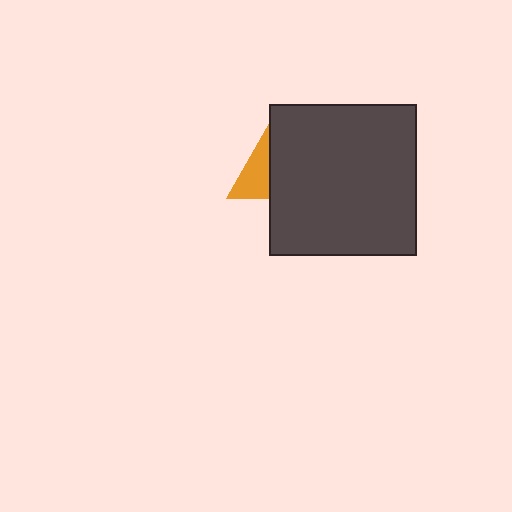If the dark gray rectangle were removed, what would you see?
You would see the complete orange triangle.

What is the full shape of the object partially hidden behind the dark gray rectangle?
The partially hidden object is an orange triangle.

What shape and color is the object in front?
The object in front is a dark gray rectangle.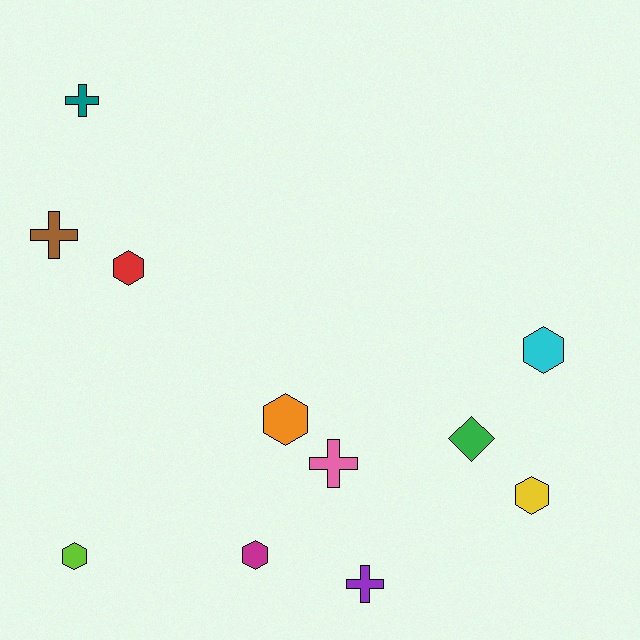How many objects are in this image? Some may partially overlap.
There are 11 objects.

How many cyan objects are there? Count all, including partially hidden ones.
There is 1 cyan object.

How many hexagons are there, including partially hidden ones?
There are 6 hexagons.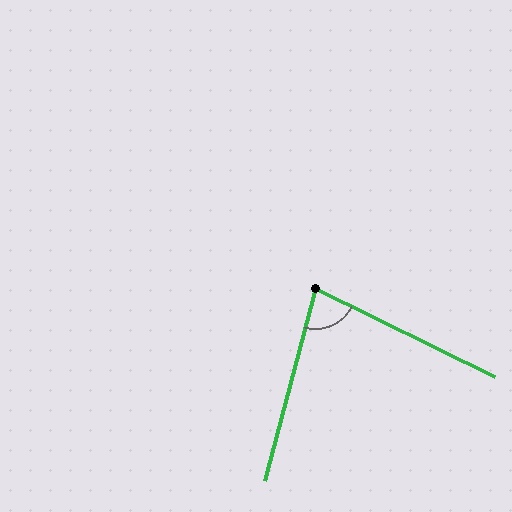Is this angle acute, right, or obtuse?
It is acute.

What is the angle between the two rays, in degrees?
Approximately 79 degrees.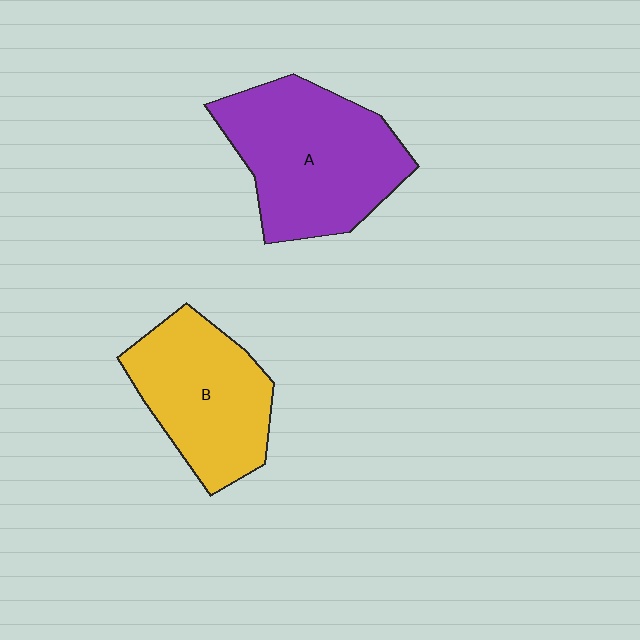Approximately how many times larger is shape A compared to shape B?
Approximately 1.2 times.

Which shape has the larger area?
Shape A (purple).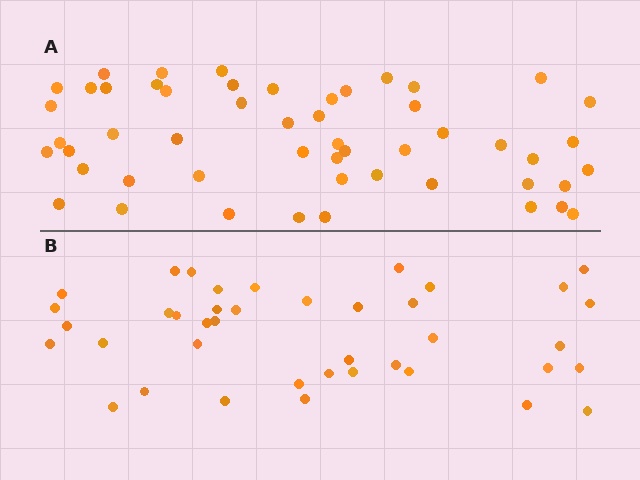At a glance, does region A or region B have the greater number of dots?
Region A (the top region) has more dots.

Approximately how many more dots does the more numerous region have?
Region A has roughly 12 or so more dots than region B.